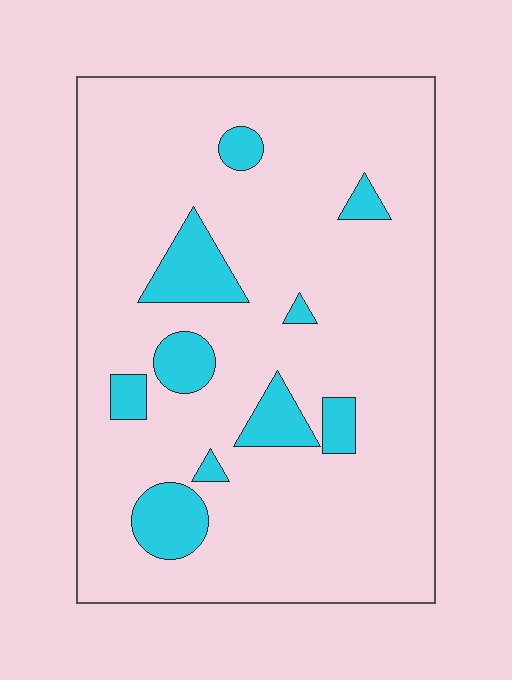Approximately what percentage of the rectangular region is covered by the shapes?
Approximately 15%.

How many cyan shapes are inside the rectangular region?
10.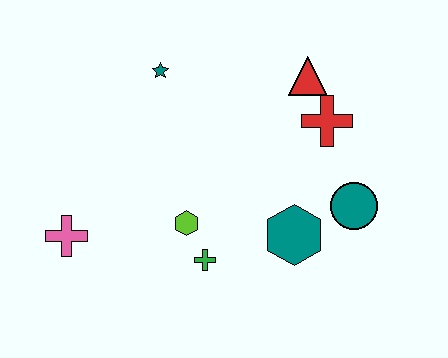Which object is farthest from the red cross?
The pink cross is farthest from the red cross.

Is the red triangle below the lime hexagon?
No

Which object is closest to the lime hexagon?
The green cross is closest to the lime hexagon.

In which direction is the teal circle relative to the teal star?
The teal circle is to the right of the teal star.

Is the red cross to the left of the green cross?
No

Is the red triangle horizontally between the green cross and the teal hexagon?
No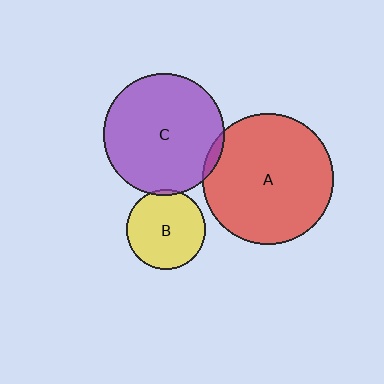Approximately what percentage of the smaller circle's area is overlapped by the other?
Approximately 5%.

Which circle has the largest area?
Circle A (red).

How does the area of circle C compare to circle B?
Approximately 2.4 times.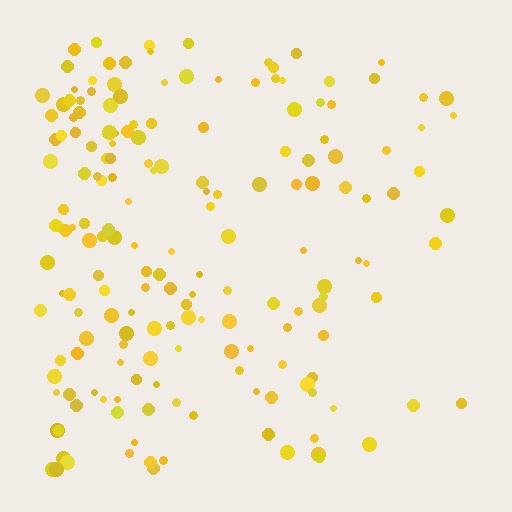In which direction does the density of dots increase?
From right to left, with the left side densest.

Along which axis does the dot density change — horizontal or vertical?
Horizontal.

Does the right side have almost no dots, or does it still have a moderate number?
Still a moderate number, just noticeably fewer than the left.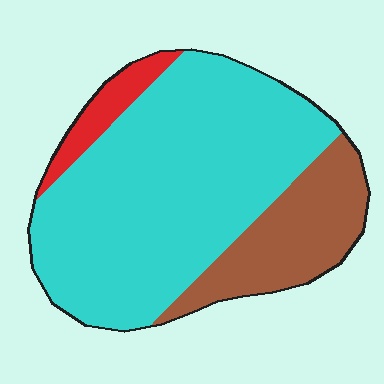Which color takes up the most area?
Cyan, at roughly 70%.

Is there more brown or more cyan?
Cyan.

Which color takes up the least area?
Red, at roughly 5%.